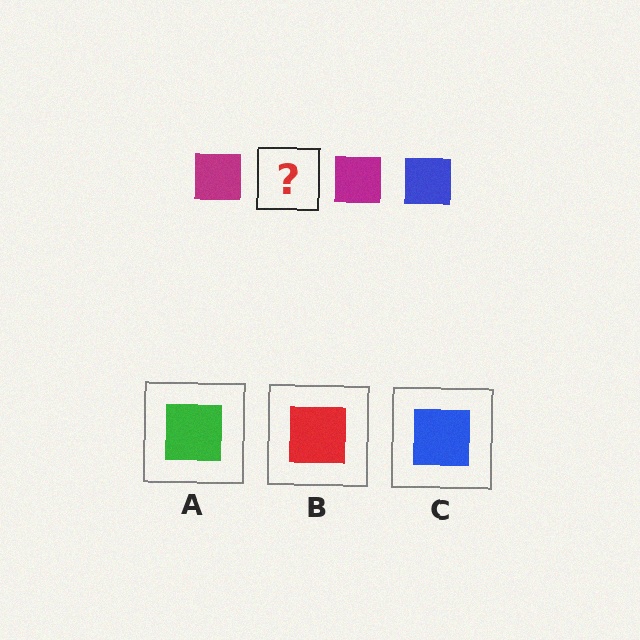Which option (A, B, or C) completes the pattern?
C.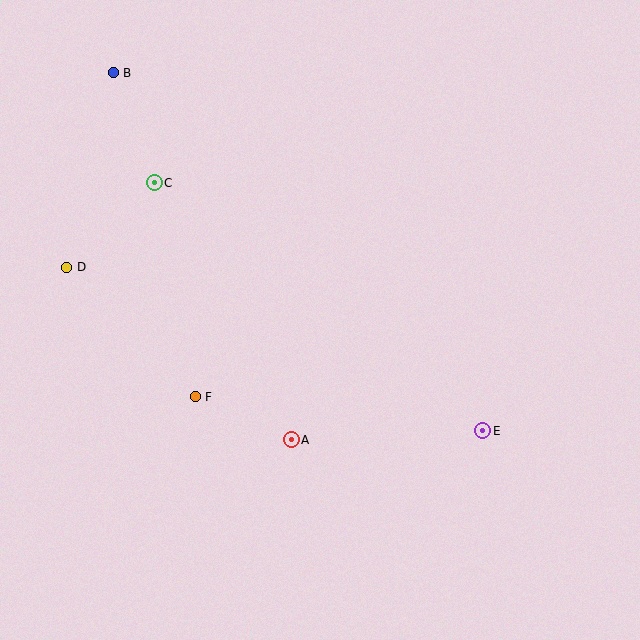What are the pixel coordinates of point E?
Point E is at (483, 431).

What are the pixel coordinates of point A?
Point A is at (291, 440).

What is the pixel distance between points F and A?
The distance between F and A is 105 pixels.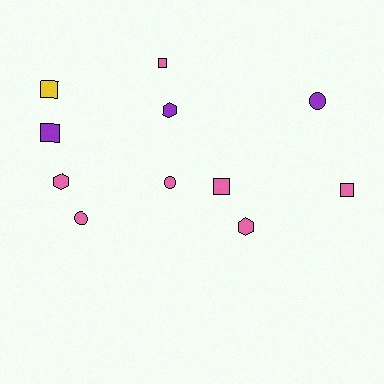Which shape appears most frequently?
Square, with 5 objects.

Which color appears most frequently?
Pink, with 7 objects.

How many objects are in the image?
There are 11 objects.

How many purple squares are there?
There is 1 purple square.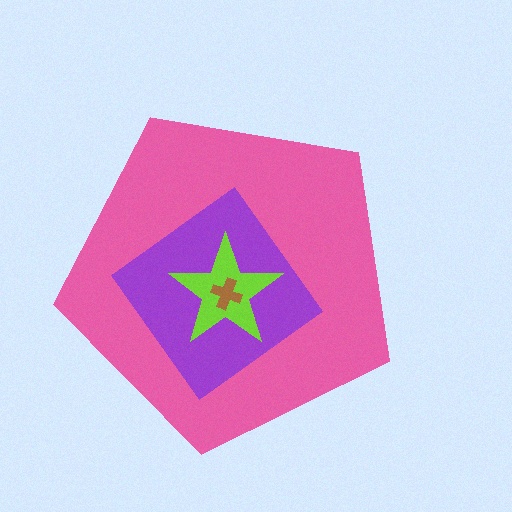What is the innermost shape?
The brown cross.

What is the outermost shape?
The pink pentagon.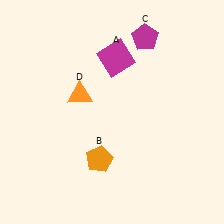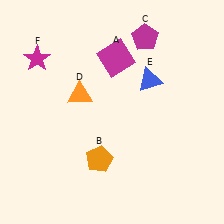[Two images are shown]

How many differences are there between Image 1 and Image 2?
There are 2 differences between the two images.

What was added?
A blue triangle (E), a magenta star (F) were added in Image 2.